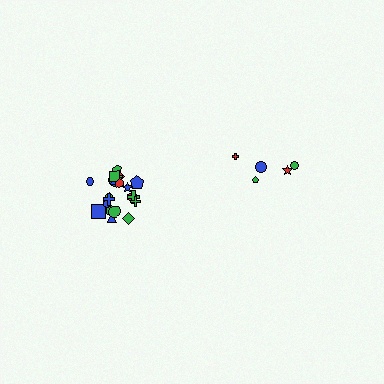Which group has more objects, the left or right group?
The left group.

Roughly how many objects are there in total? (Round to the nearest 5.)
Roughly 25 objects in total.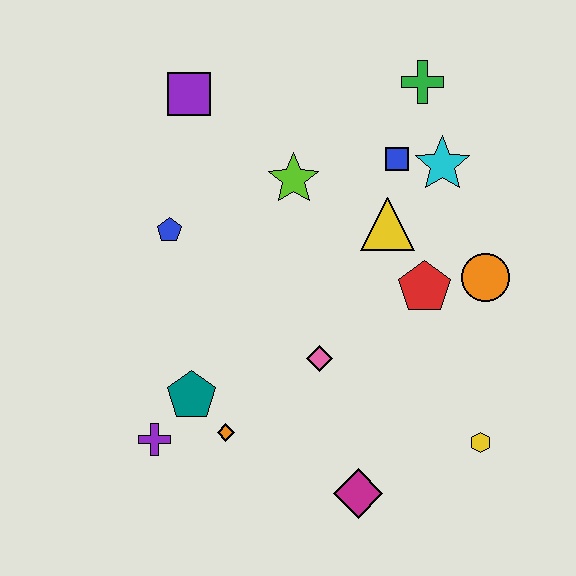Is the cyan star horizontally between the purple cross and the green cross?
No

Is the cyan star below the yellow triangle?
No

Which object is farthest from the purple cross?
The green cross is farthest from the purple cross.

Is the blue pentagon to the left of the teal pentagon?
Yes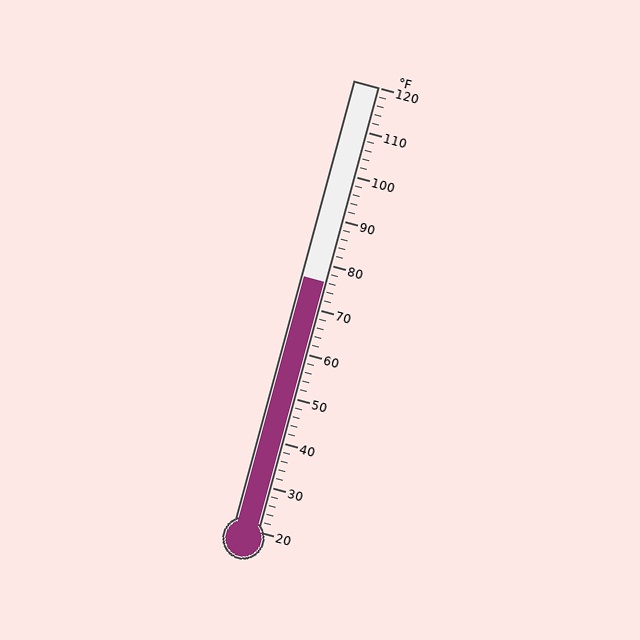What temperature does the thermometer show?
The thermometer shows approximately 76°F.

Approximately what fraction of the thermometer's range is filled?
The thermometer is filled to approximately 55% of its range.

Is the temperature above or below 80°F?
The temperature is below 80°F.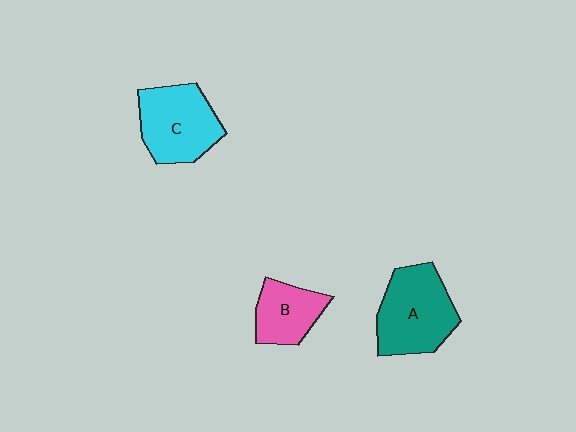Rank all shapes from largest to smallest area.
From largest to smallest: A (teal), C (cyan), B (pink).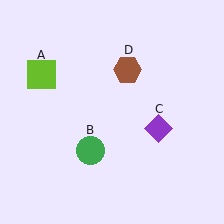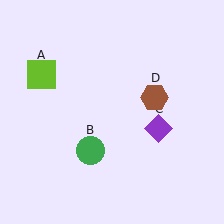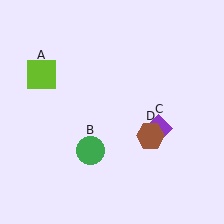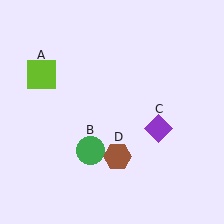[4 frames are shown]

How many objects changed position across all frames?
1 object changed position: brown hexagon (object D).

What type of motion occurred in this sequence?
The brown hexagon (object D) rotated clockwise around the center of the scene.